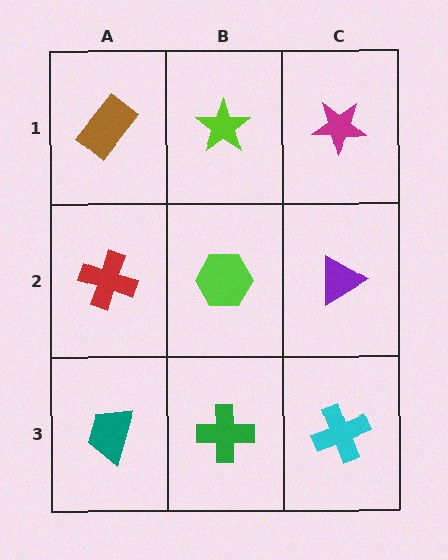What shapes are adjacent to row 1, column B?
A lime hexagon (row 2, column B), a brown rectangle (row 1, column A), a magenta star (row 1, column C).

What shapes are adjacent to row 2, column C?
A magenta star (row 1, column C), a cyan cross (row 3, column C), a lime hexagon (row 2, column B).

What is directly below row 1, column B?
A lime hexagon.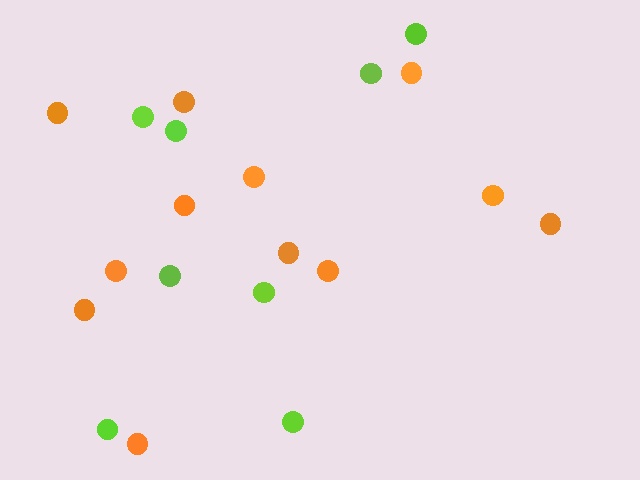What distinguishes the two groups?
There are 2 groups: one group of lime circles (8) and one group of orange circles (12).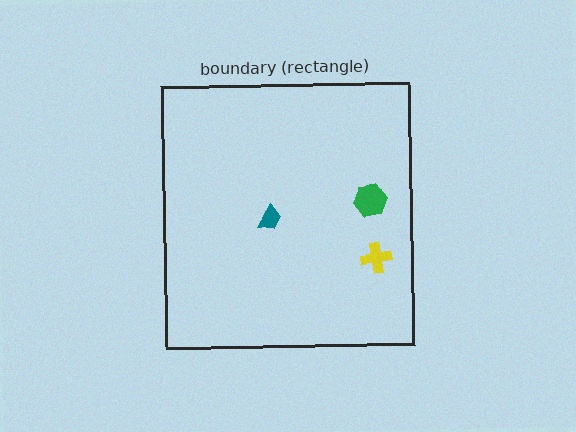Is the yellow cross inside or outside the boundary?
Inside.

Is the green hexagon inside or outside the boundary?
Inside.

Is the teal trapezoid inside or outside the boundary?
Inside.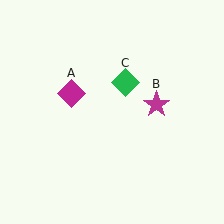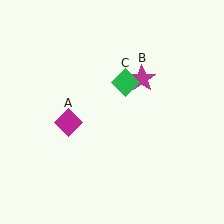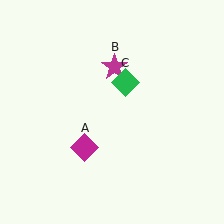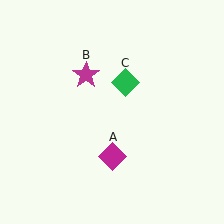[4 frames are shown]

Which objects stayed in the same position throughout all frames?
Green diamond (object C) remained stationary.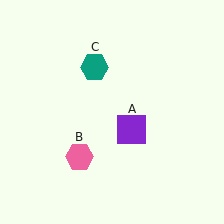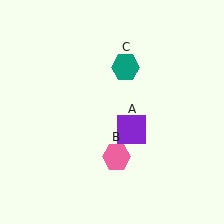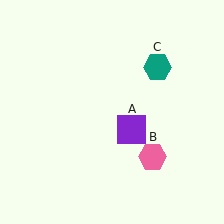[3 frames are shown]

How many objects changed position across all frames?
2 objects changed position: pink hexagon (object B), teal hexagon (object C).